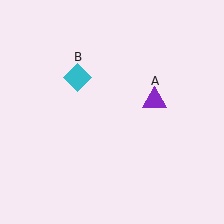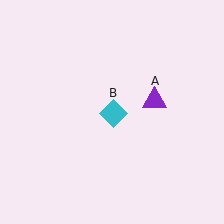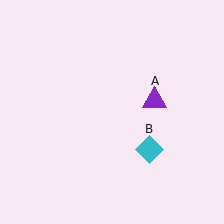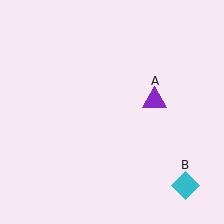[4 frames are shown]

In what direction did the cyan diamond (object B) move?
The cyan diamond (object B) moved down and to the right.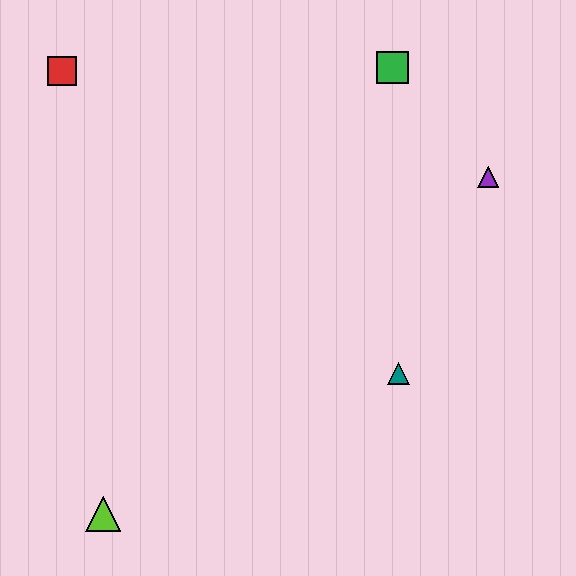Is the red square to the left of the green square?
Yes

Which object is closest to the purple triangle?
The green square is closest to the purple triangle.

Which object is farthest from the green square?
The lime triangle is farthest from the green square.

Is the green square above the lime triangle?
Yes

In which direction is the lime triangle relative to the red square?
The lime triangle is below the red square.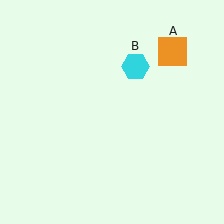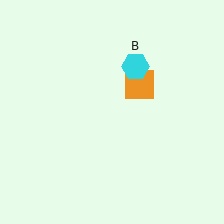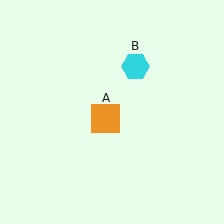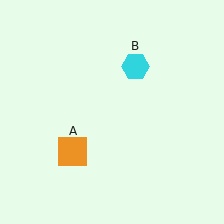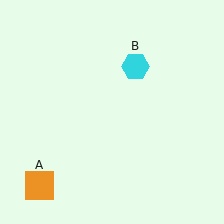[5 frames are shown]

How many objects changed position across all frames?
1 object changed position: orange square (object A).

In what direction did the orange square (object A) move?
The orange square (object A) moved down and to the left.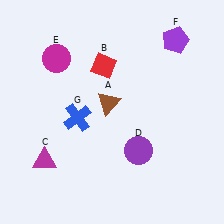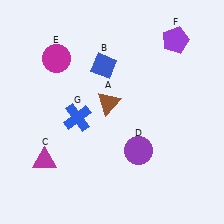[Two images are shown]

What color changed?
The diamond (B) changed from red in Image 1 to blue in Image 2.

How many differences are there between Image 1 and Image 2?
There is 1 difference between the two images.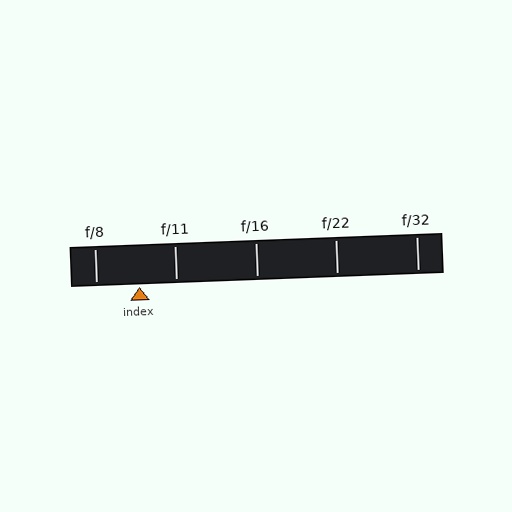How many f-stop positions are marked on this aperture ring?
There are 5 f-stop positions marked.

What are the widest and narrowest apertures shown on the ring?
The widest aperture shown is f/8 and the narrowest is f/32.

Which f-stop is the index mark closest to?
The index mark is closest to f/11.